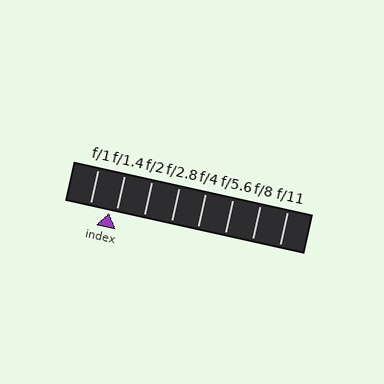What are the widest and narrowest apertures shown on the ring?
The widest aperture shown is f/1 and the narrowest is f/11.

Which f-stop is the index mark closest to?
The index mark is closest to f/1.4.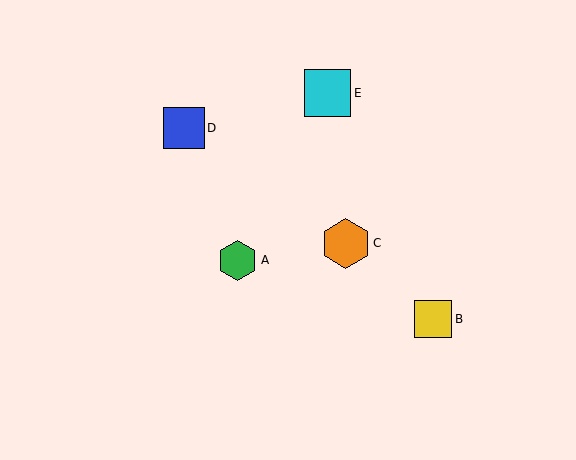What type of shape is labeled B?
Shape B is a yellow square.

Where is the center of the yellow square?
The center of the yellow square is at (433, 319).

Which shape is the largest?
The orange hexagon (labeled C) is the largest.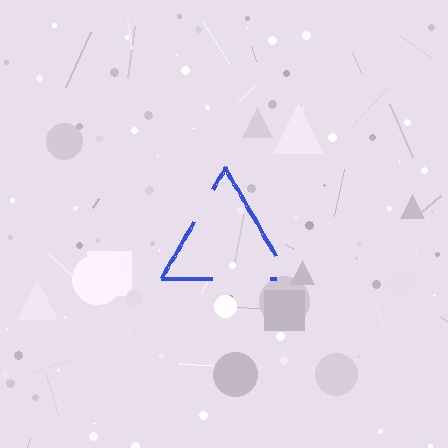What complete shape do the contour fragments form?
The contour fragments form a triangle.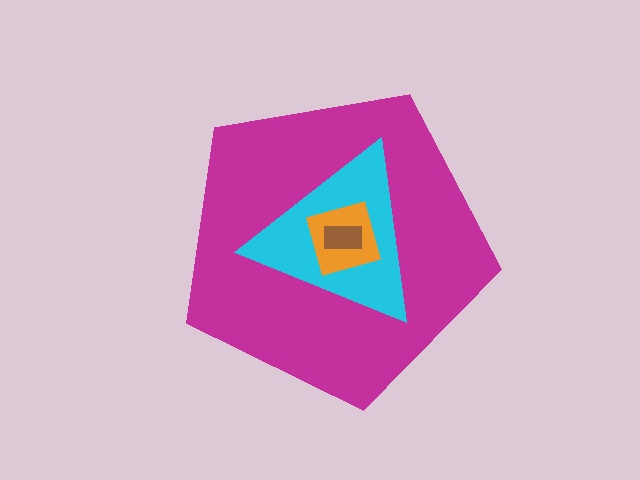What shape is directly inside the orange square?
The brown rectangle.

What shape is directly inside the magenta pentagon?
The cyan triangle.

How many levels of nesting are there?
4.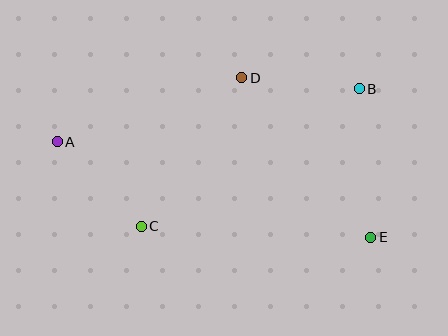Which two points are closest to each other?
Points B and D are closest to each other.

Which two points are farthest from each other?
Points A and E are farthest from each other.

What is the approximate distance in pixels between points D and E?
The distance between D and E is approximately 205 pixels.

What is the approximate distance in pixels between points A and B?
The distance between A and B is approximately 307 pixels.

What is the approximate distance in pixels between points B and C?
The distance between B and C is approximately 258 pixels.